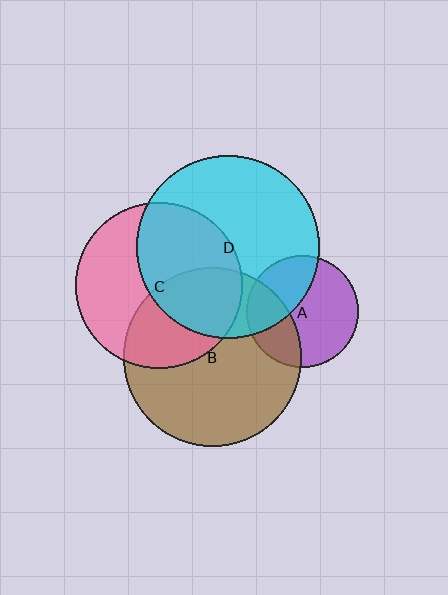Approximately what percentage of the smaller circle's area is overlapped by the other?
Approximately 30%.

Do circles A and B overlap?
Yes.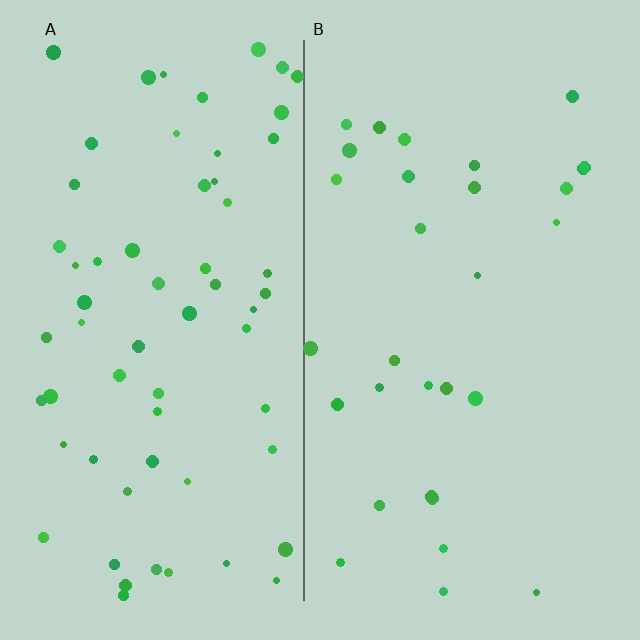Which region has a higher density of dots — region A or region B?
A (the left).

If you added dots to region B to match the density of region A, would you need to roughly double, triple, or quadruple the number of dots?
Approximately double.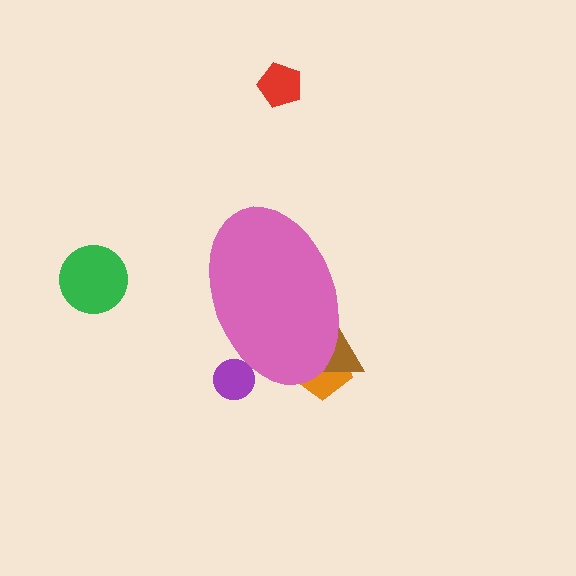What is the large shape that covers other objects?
A pink ellipse.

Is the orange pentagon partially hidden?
Yes, the orange pentagon is partially hidden behind the pink ellipse.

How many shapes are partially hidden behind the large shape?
3 shapes are partially hidden.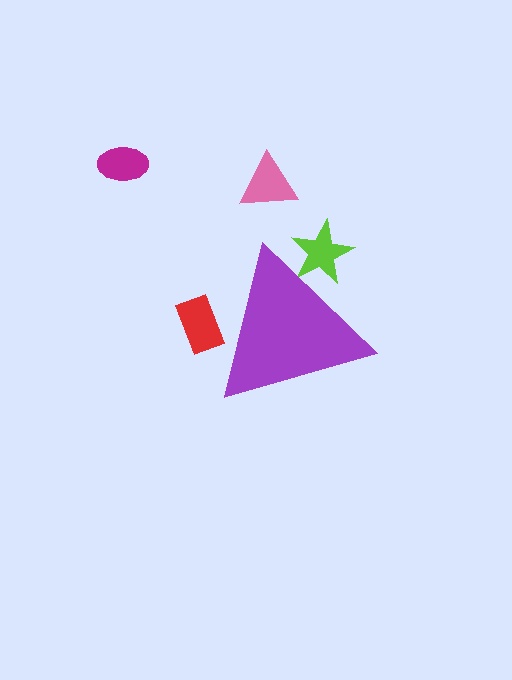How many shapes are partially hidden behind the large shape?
2 shapes are partially hidden.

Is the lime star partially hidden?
Yes, the lime star is partially hidden behind the purple triangle.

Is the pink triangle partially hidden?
No, the pink triangle is fully visible.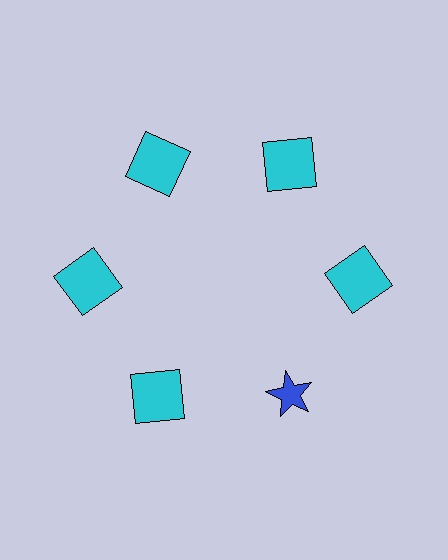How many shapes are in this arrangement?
There are 6 shapes arranged in a ring pattern.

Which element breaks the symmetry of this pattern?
The blue star at roughly the 5 o'clock position breaks the symmetry. All other shapes are cyan squares.